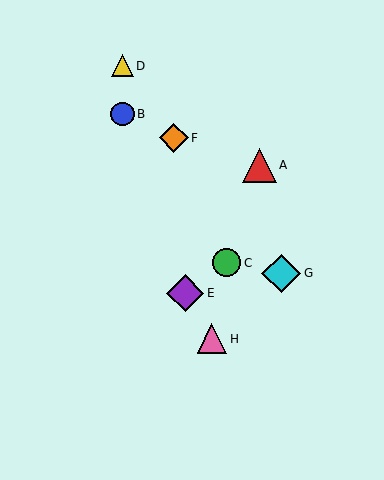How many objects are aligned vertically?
2 objects (B, D) are aligned vertically.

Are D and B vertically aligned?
Yes, both are at x≈122.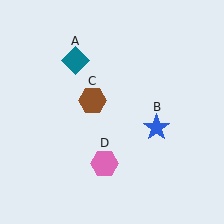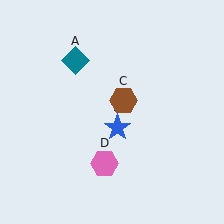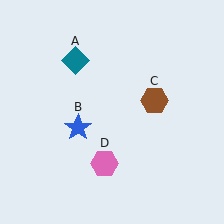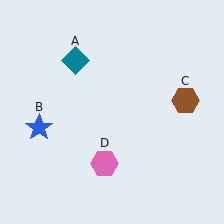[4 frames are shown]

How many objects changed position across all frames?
2 objects changed position: blue star (object B), brown hexagon (object C).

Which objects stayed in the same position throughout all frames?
Teal diamond (object A) and pink hexagon (object D) remained stationary.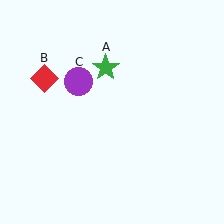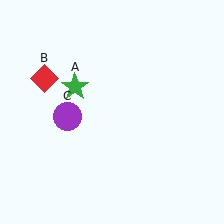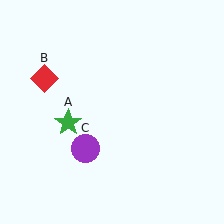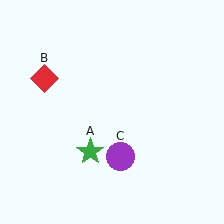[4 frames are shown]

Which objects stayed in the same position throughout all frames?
Red diamond (object B) remained stationary.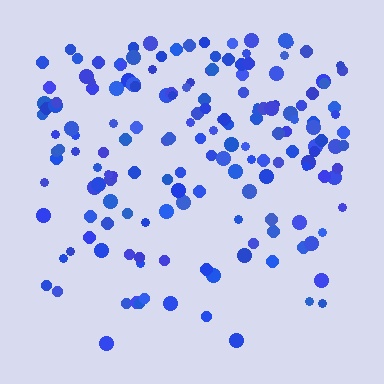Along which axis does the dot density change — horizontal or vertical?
Vertical.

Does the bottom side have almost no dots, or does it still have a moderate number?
Still a moderate number, just noticeably fewer than the top.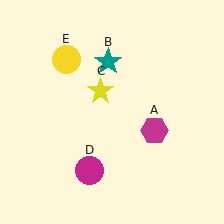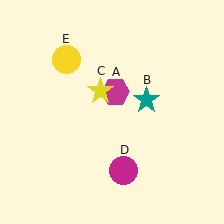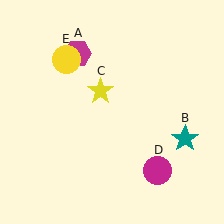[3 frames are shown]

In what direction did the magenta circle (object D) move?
The magenta circle (object D) moved right.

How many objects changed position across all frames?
3 objects changed position: magenta hexagon (object A), teal star (object B), magenta circle (object D).